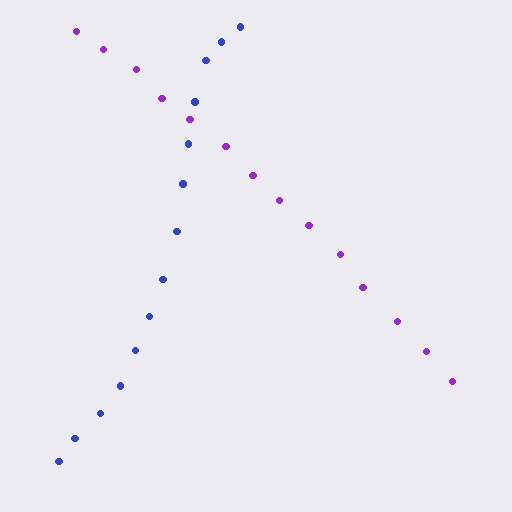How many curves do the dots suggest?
There are 2 distinct paths.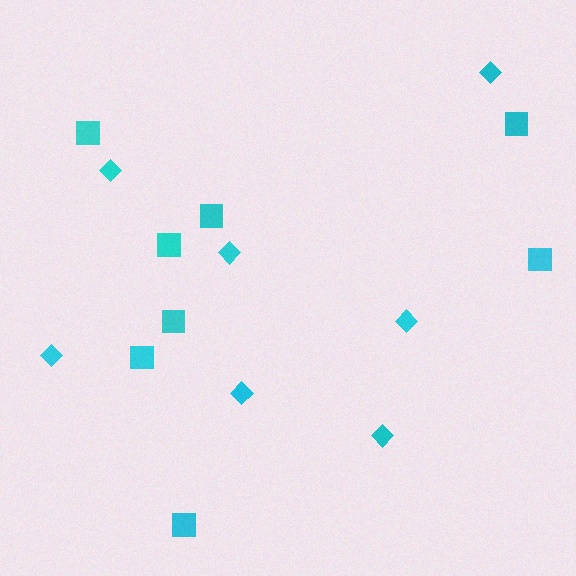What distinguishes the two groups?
There are 2 groups: one group of squares (8) and one group of diamonds (7).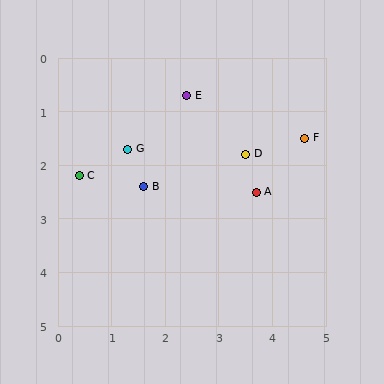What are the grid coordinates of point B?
Point B is at approximately (1.6, 2.4).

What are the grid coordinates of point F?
Point F is at approximately (4.6, 1.5).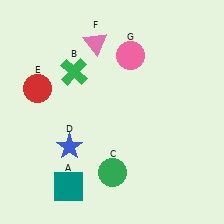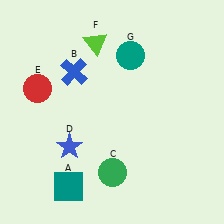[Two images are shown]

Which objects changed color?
B changed from green to blue. F changed from pink to lime. G changed from pink to teal.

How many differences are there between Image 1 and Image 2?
There are 3 differences between the two images.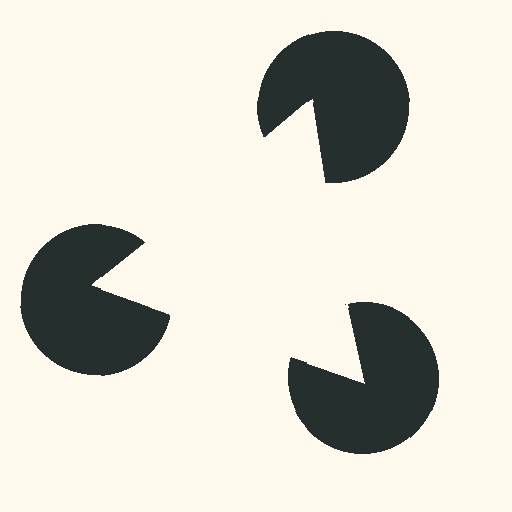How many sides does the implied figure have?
3 sides.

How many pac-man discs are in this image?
There are 3 — one at each vertex of the illusory triangle.